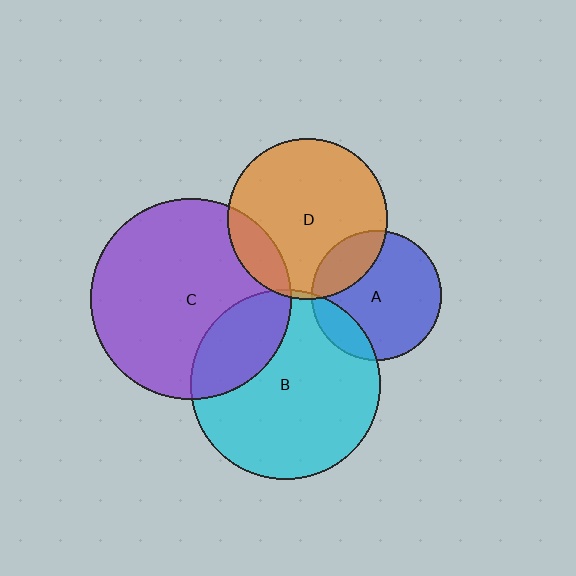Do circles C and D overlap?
Yes.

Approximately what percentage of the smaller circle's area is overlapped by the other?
Approximately 15%.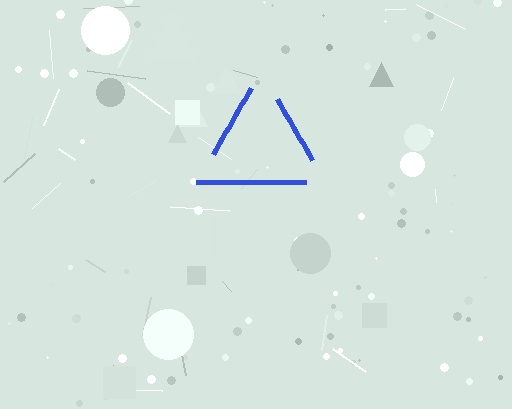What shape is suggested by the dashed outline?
The dashed outline suggests a triangle.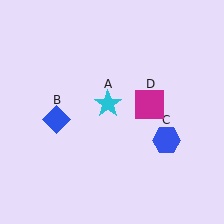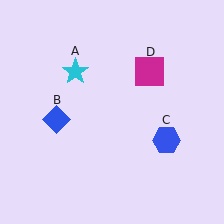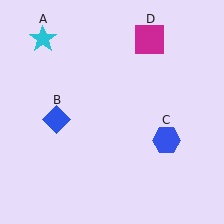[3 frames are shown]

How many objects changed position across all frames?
2 objects changed position: cyan star (object A), magenta square (object D).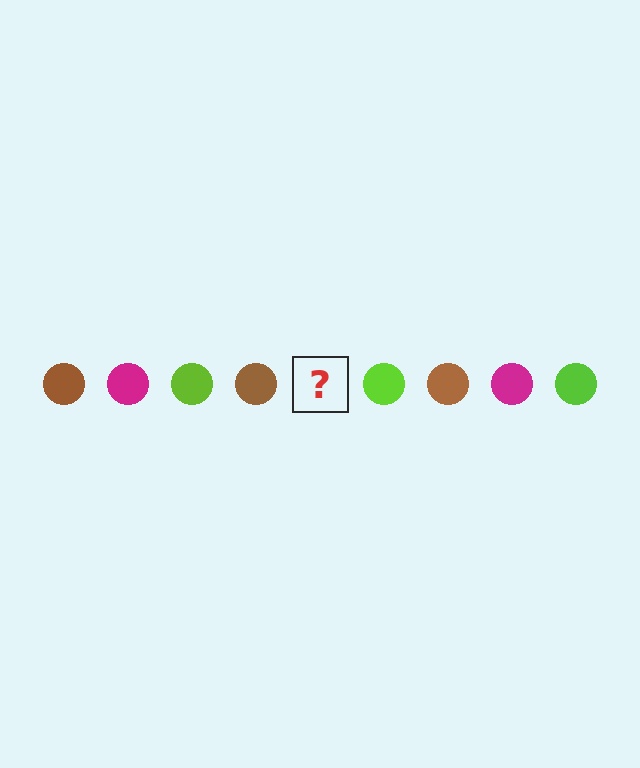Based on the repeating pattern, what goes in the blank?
The blank should be a magenta circle.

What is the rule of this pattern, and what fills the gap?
The rule is that the pattern cycles through brown, magenta, lime circles. The gap should be filled with a magenta circle.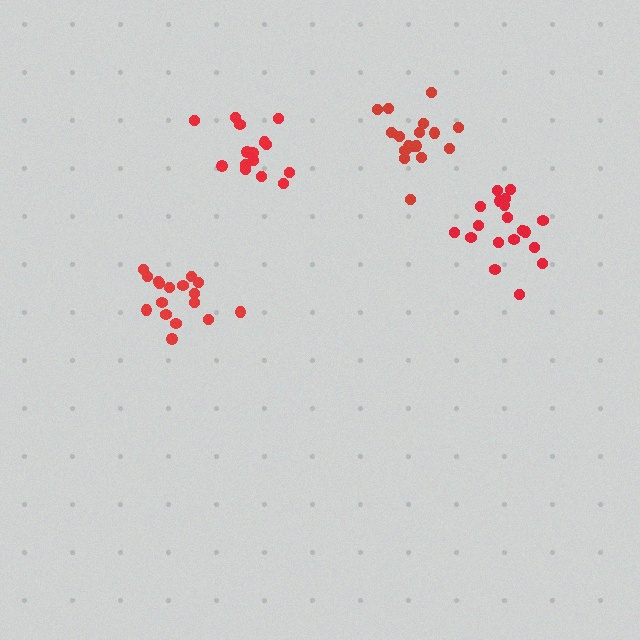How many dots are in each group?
Group 1: 17 dots, Group 2: 17 dots, Group 3: 19 dots, Group 4: 16 dots (69 total).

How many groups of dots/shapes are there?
There are 4 groups.